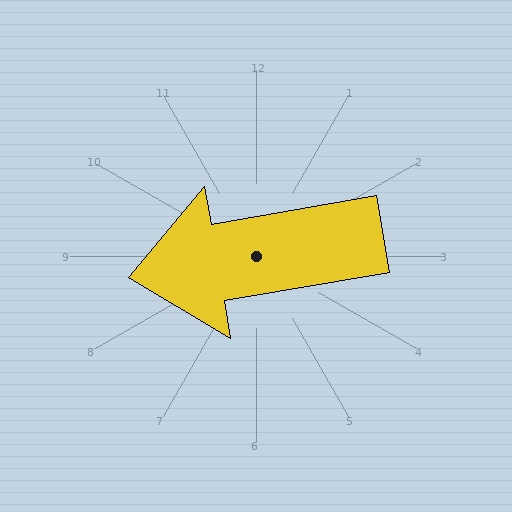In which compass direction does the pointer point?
West.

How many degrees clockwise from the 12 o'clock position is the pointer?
Approximately 260 degrees.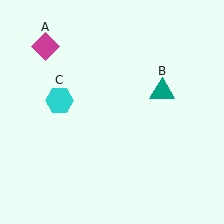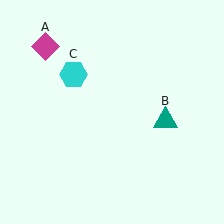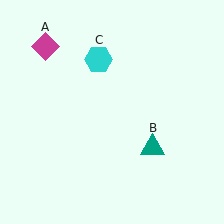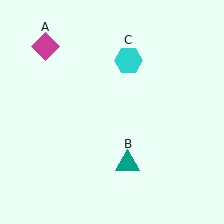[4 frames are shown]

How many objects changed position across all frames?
2 objects changed position: teal triangle (object B), cyan hexagon (object C).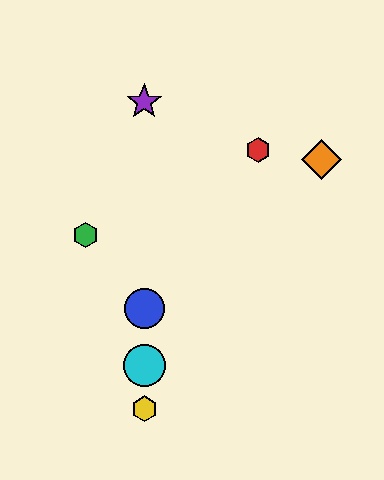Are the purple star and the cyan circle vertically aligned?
Yes, both are at x≈144.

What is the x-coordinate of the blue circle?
The blue circle is at x≈144.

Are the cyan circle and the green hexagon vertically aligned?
No, the cyan circle is at x≈144 and the green hexagon is at x≈85.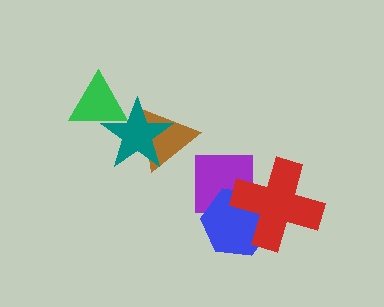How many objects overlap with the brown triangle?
1 object overlaps with the brown triangle.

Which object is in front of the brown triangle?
The teal star is in front of the brown triangle.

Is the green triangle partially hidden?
Yes, it is partially covered by another shape.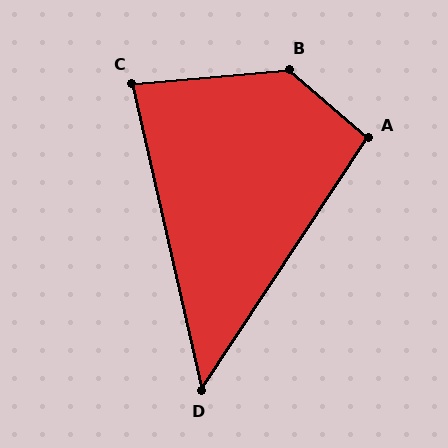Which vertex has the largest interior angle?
B, at approximately 134 degrees.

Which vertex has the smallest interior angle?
D, at approximately 46 degrees.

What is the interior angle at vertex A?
Approximately 98 degrees (obtuse).